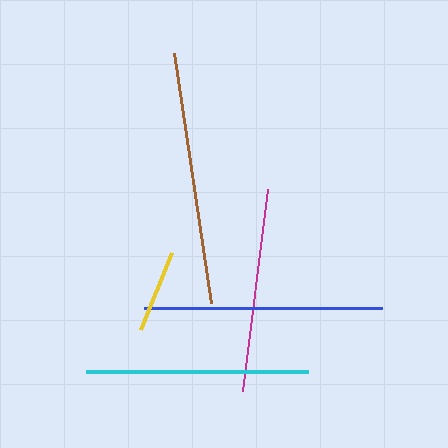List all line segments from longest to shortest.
From longest to shortest: brown, blue, cyan, magenta, yellow.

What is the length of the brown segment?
The brown segment is approximately 253 pixels long.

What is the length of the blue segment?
The blue segment is approximately 238 pixels long.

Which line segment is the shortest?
The yellow line is the shortest at approximately 84 pixels.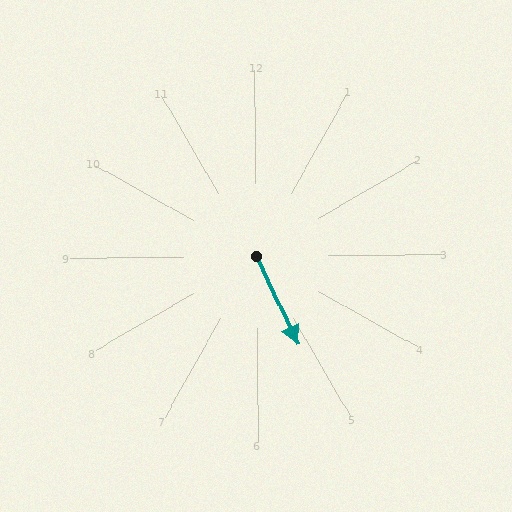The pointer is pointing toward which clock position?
Roughly 5 o'clock.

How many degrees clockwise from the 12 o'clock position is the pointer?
Approximately 155 degrees.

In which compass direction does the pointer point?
Southeast.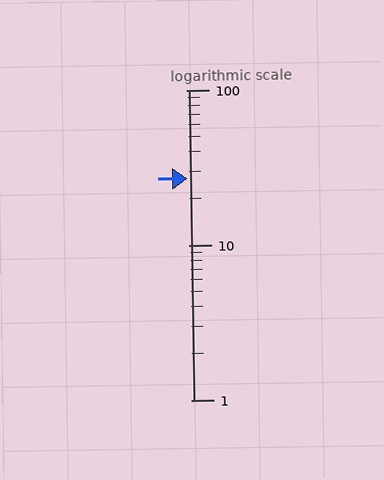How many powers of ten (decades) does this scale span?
The scale spans 2 decades, from 1 to 100.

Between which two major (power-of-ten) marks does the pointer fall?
The pointer is between 10 and 100.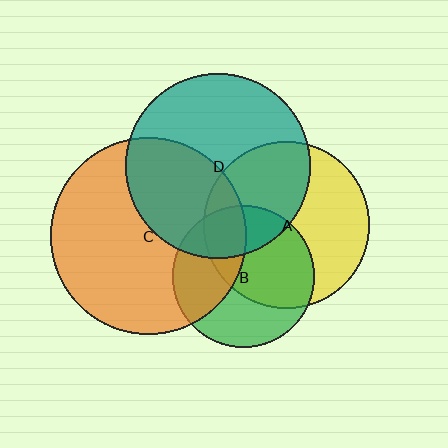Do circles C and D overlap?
Yes.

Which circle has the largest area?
Circle C (orange).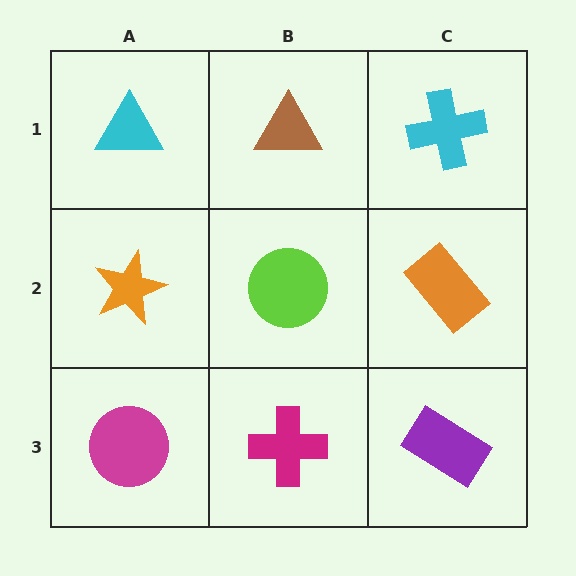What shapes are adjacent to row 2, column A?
A cyan triangle (row 1, column A), a magenta circle (row 3, column A), a lime circle (row 2, column B).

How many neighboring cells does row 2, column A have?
3.